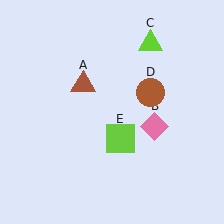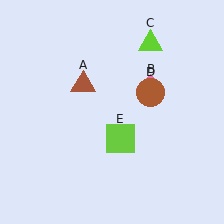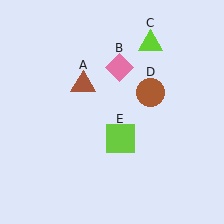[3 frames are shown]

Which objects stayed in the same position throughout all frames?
Brown triangle (object A) and lime triangle (object C) and brown circle (object D) and lime square (object E) remained stationary.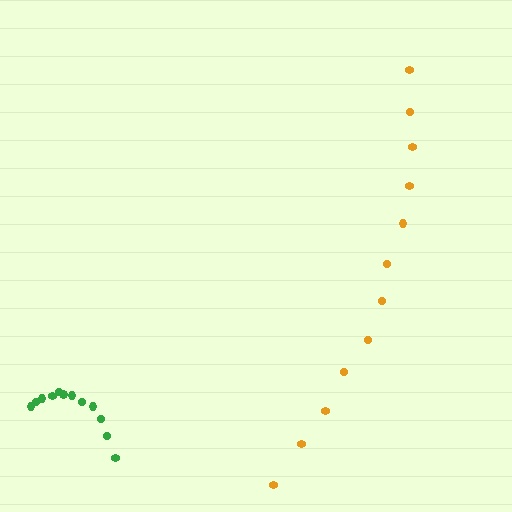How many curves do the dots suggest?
There are 2 distinct paths.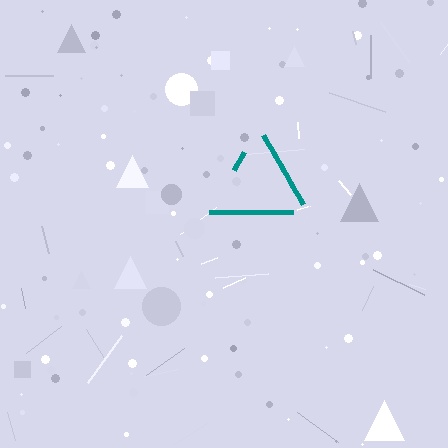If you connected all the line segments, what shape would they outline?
They would outline a triangle.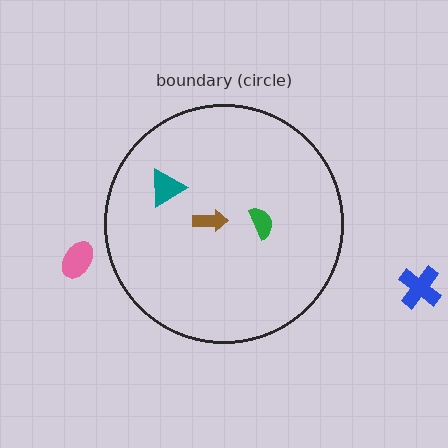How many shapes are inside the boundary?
3 inside, 2 outside.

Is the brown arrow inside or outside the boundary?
Inside.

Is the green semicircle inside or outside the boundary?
Inside.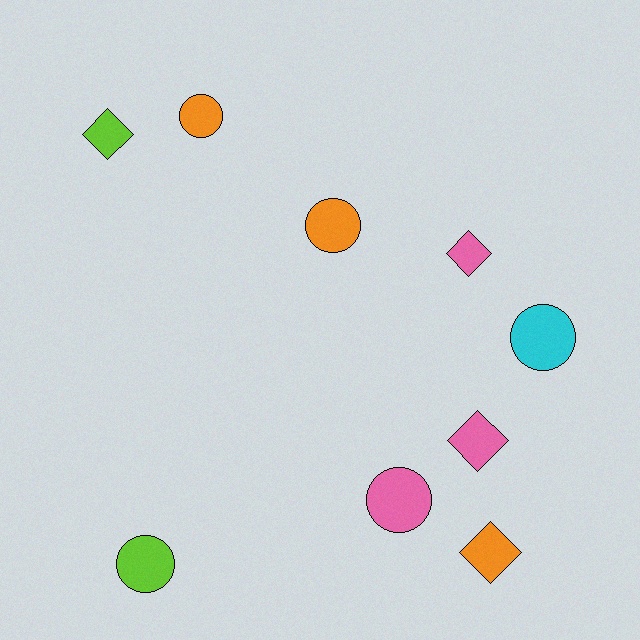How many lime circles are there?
There is 1 lime circle.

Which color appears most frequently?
Orange, with 3 objects.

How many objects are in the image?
There are 9 objects.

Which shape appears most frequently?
Circle, with 5 objects.